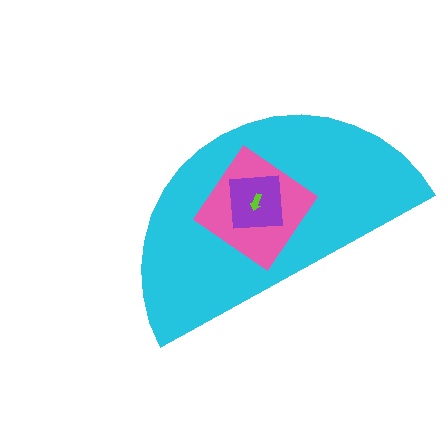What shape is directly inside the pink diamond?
The purple square.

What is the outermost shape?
The cyan semicircle.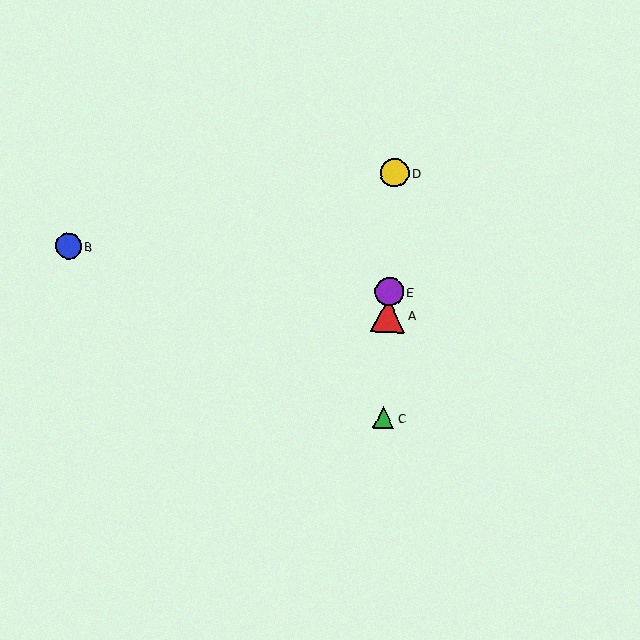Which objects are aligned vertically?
Objects A, C, D, E are aligned vertically.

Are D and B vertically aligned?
No, D is at x≈395 and B is at x≈68.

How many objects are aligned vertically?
4 objects (A, C, D, E) are aligned vertically.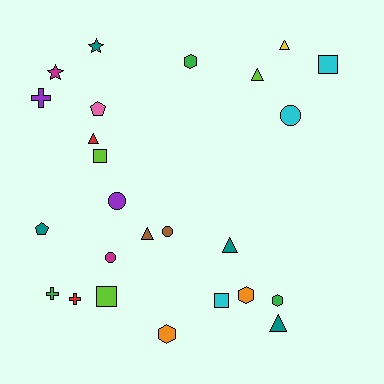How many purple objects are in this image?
There are 2 purple objects.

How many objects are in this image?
There are 25 objects.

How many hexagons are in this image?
There are 4 hexagons.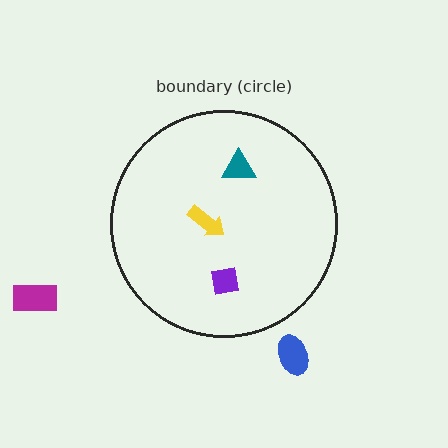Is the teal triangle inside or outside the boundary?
Inside.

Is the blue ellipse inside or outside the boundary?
Outside.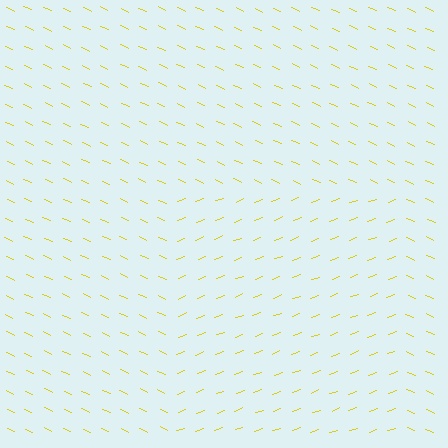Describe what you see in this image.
The image is filled with small yellow line segments. A rectangle region in the image has lines oriented differently from the surrounding lines, creating a visible texture boundary.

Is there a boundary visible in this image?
Yes, there is a texture boundary formed by a change in line orientation.